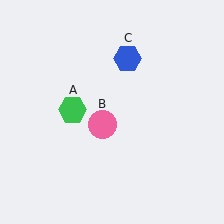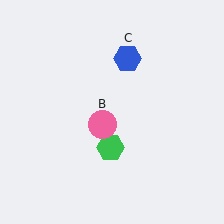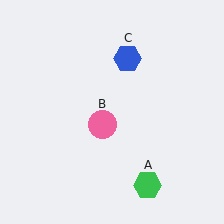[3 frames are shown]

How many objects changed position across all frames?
1 object changed position: green hexagon (object A).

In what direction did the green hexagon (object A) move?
The green hexagon (object A) moved down and to the right.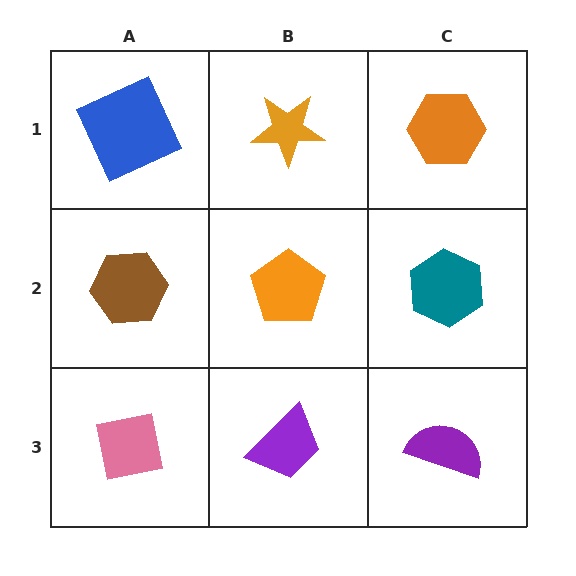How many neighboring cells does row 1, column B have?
3.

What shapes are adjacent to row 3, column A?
A brown hexagon (row 2, column A), a purple trapezoid (row 3, column B).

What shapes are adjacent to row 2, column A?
A blue square (row 1, column A), a pink square (row 3, column A), an orange pentagon (row 2, column B).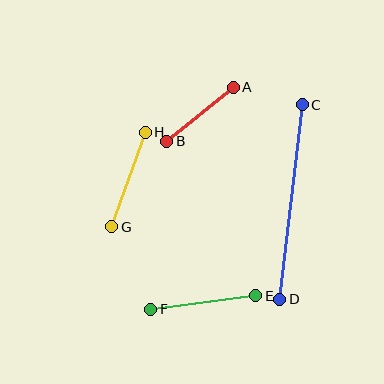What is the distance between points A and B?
The distance is approximately 86 pixels.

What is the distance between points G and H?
The distance is approximately 100 pixels.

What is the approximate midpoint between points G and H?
The midpoint is at approximately (129, 180) pixels.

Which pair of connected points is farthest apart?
Points C and D are farthest apart.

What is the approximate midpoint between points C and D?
The midpoint is at approximately (291, 202) pixels.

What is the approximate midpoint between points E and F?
The midpoint is at approximately (203, 302) pixels.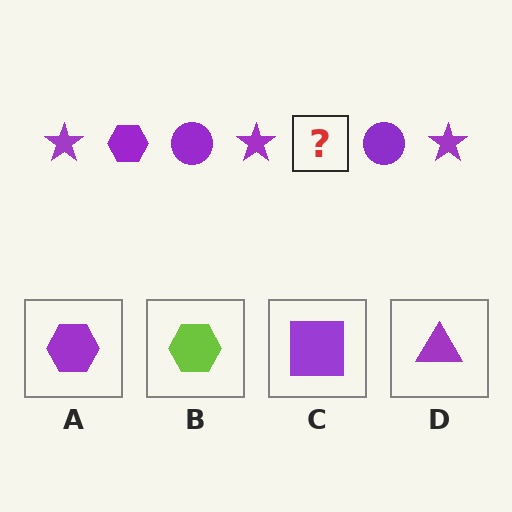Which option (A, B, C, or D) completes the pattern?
A.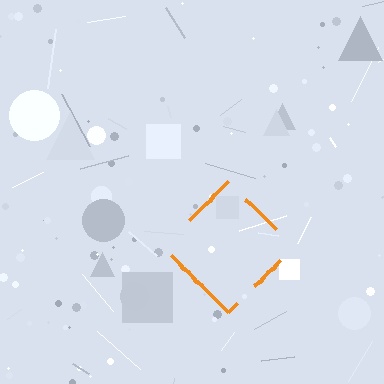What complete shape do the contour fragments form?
The contour fragments form a diamond.